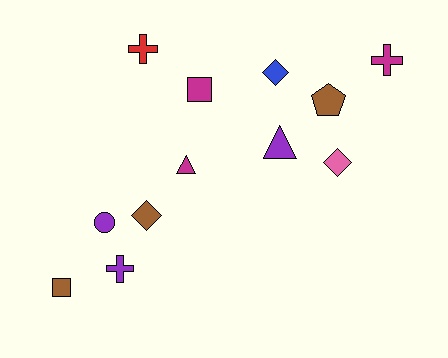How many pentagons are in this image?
There is 1 pentagon.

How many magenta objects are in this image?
There are 3 magenta objects.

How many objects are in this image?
There are 12 objects.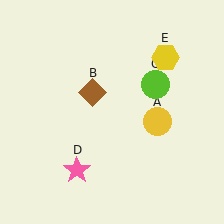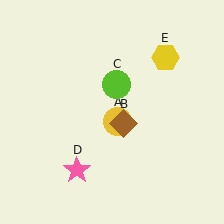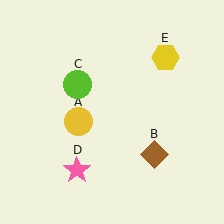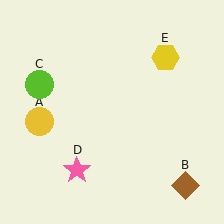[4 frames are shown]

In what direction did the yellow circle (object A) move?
The yellow circle (object A) moved left.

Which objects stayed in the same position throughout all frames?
Pink star (object D) and yellow hexagon (object E) remained stationary.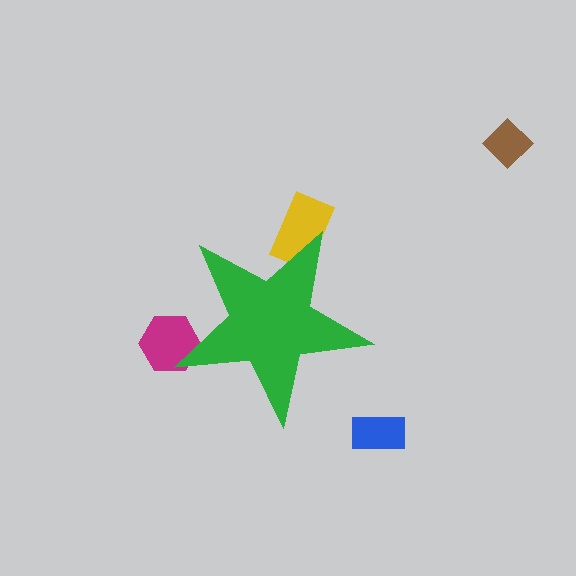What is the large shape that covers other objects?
A green star.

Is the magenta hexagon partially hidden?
Yes, the magenta hexagon is partially hidden behind the green star.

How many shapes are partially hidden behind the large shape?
2 shapes are partially hidden.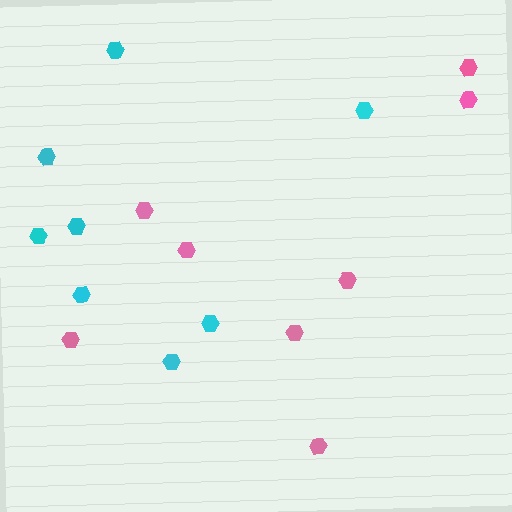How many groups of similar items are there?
There are 2 groups: one group of cyan hexagons (8) and one group of pink hexagons (8).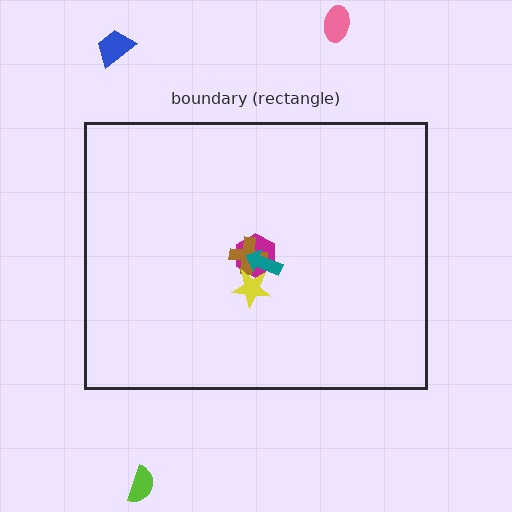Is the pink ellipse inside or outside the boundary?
Outside.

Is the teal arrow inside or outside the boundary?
Inside.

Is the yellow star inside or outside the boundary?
Inside.